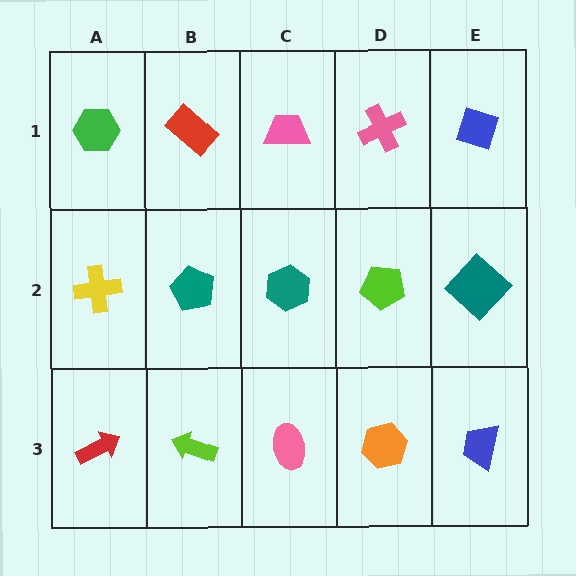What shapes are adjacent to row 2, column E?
A blue diamond (row 1, column E), a blue trapezoid (row 3, column E), a lime pentagon (row 2, column D).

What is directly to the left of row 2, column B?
A yellow cross.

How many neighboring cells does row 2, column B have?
4.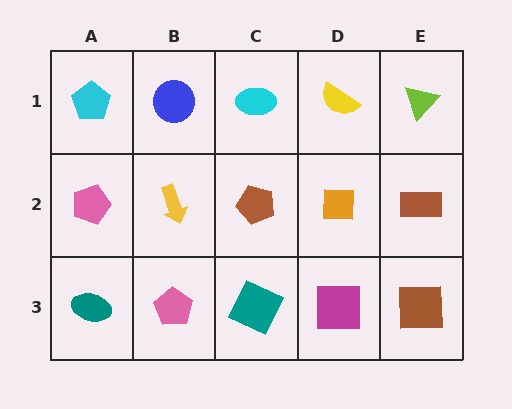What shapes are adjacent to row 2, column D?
A yellow semicircle (row 1, column D), a magenta square (row 3, column D), a brown pentagon (row 2, column C), a brown rectangle (row 2, column E).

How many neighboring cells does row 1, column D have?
3.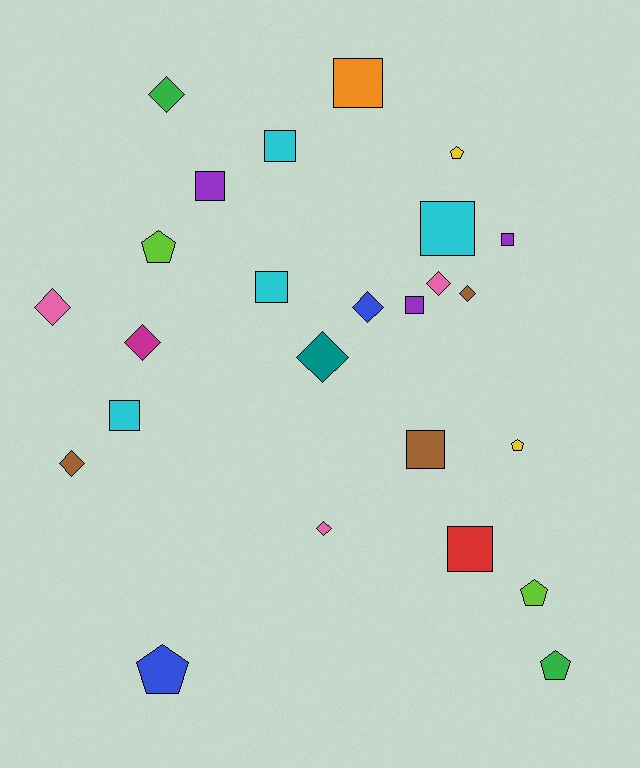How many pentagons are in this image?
There are 6 pentagons.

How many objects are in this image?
There are 25 objects.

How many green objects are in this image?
There are 2 green objects.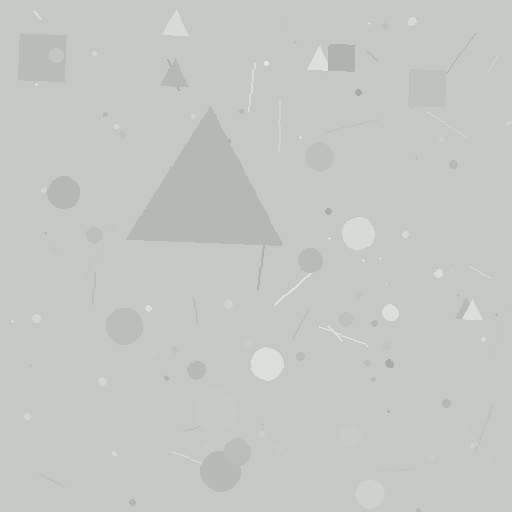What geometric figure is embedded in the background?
A triangle is embedded in the background.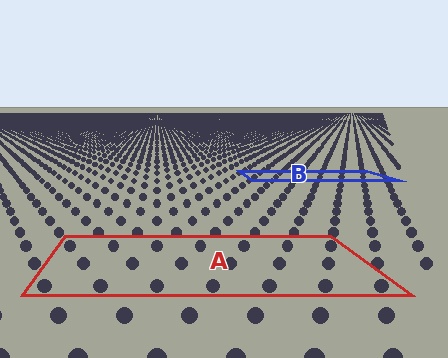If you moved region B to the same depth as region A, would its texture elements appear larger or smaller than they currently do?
They would appear larger. At a closer depth, the same texture elements are projected at a bigger on-screen size.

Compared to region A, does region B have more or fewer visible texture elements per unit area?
Region B has more texture elements per unit area — they are packed more densely because it is farther away.